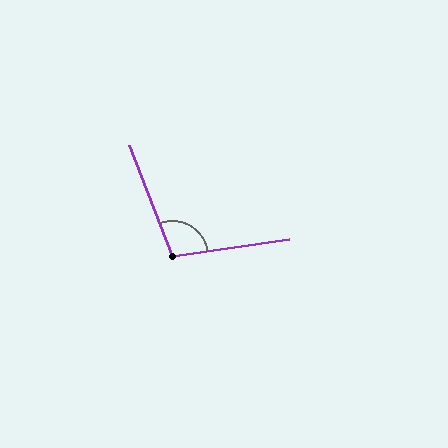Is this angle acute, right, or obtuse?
It is obtuse.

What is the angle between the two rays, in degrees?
Approximately 103 degrees.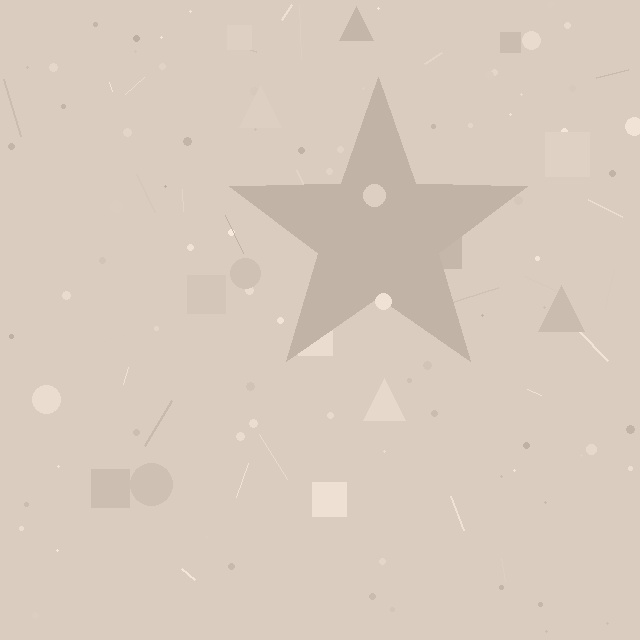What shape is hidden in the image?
A star is hidden in the image.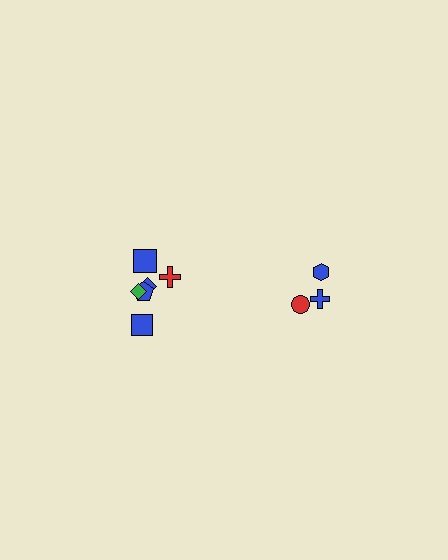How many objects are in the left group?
There are 6 objects.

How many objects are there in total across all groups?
There are 9 objects.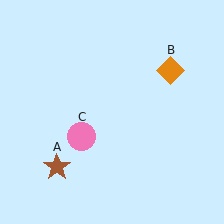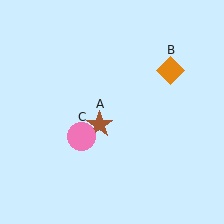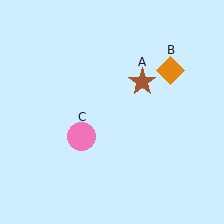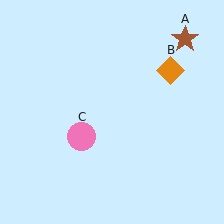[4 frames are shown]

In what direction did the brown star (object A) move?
The brown star (object A) moved up and to the right.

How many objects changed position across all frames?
1 object changed position: brown star (object A).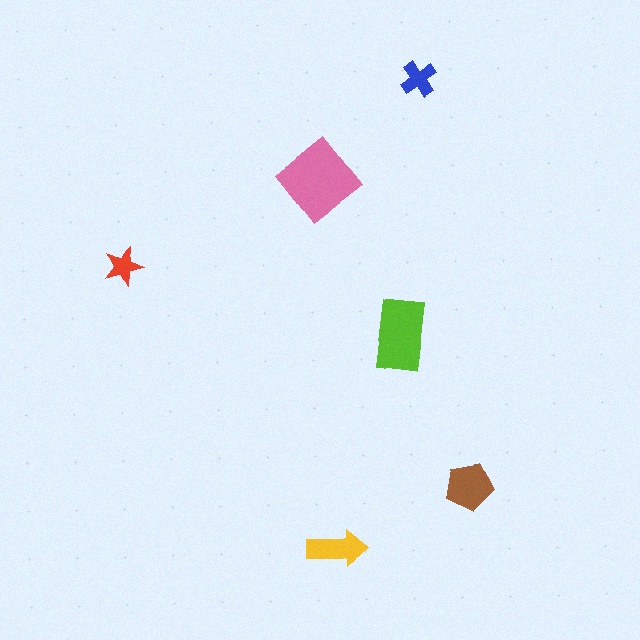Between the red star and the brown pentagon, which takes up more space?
The brown pentagon.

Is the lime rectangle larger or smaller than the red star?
Larger.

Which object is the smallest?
The red star.